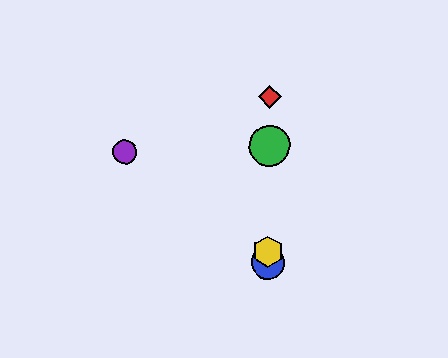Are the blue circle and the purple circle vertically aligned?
No, the blue circle is at x≈268 and the purple circle is at x≈125.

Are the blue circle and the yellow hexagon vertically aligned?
Yes, both are at x≈268.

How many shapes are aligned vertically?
4 shapes (the red diamond, the blue circle, the green circle, the yellow hexagon) are aligned vertically.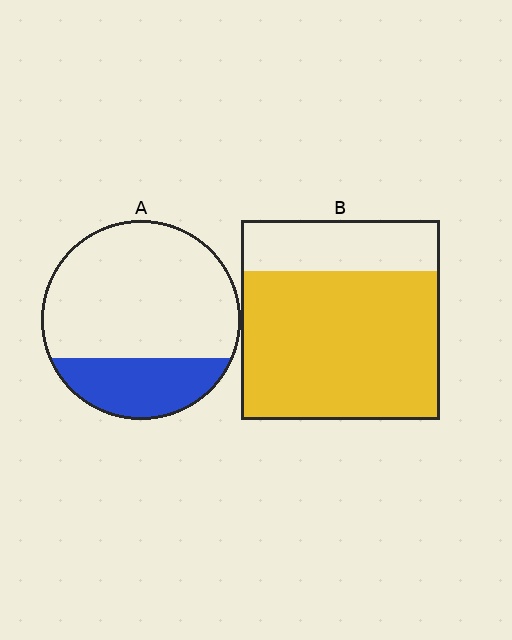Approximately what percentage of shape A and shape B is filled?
A is approximately 25% and B is approximately 75%.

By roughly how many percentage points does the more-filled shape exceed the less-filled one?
By roughly 50 percentage points (B over A).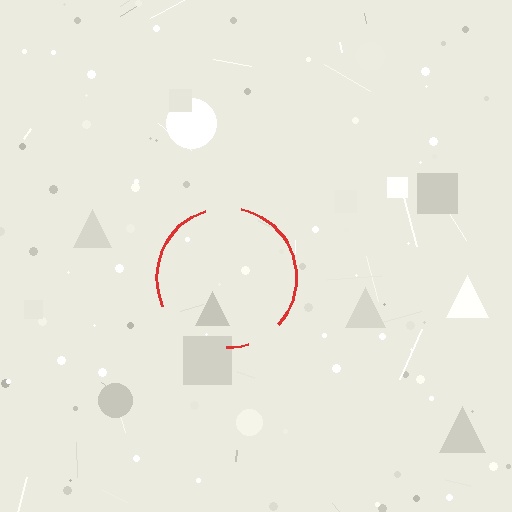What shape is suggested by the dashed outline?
The dashed outline suggests a circle.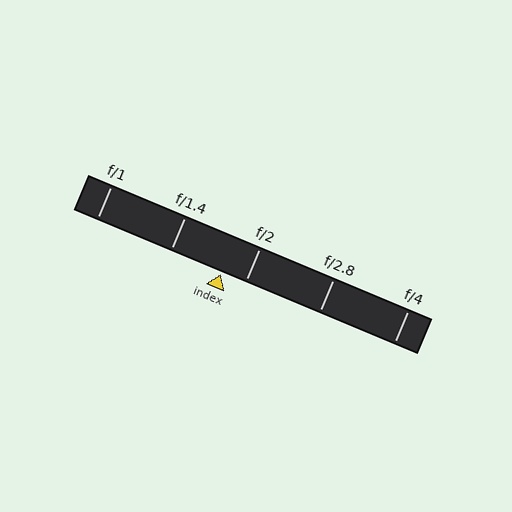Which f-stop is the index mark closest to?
The index mark is closest to f/2.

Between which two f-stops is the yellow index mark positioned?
The index mark is between f/1.4 and f/2.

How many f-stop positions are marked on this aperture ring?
There are 5 f-stop positions marked.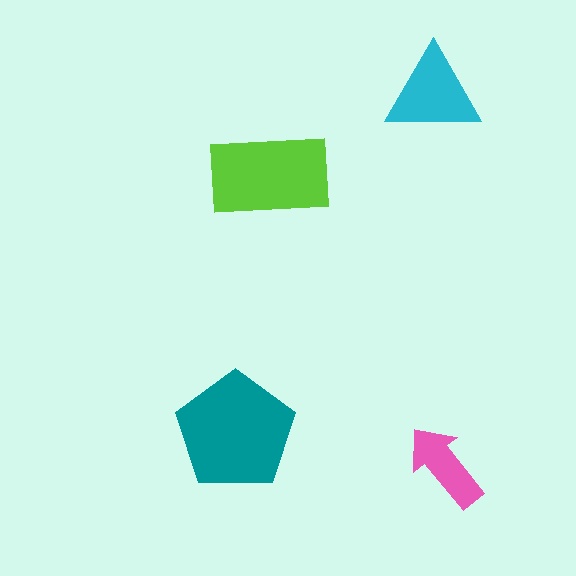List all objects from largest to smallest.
The teal pentagon, the lime rectangle, the cyan triangle, the pink arrow.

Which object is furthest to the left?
The teal pentagon is leftmost.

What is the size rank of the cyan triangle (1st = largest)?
3rd.